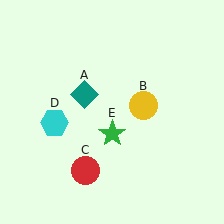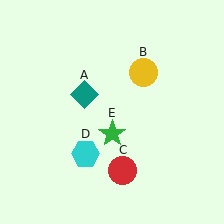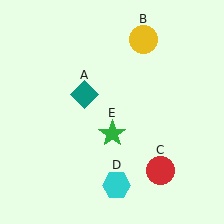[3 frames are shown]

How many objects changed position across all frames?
3 objects changed position: yellow circle (object B), red circle (object C), cyan hexagon (object D).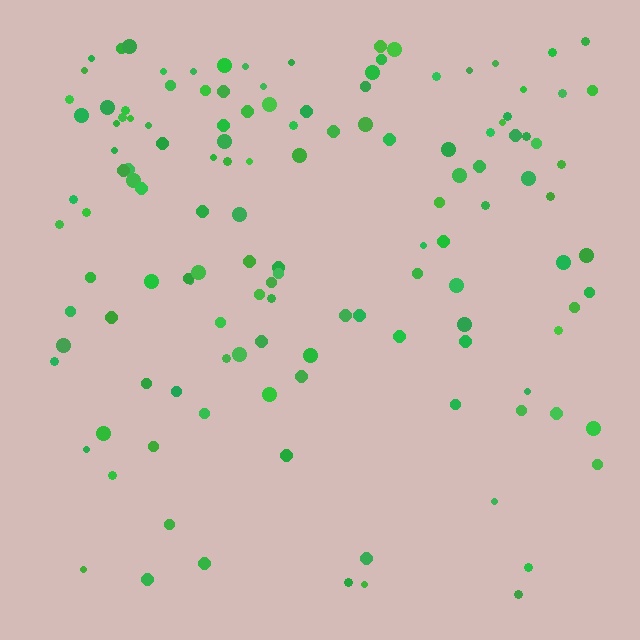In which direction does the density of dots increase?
From bottom to top, with the top side densest.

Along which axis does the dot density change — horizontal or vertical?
Vertical.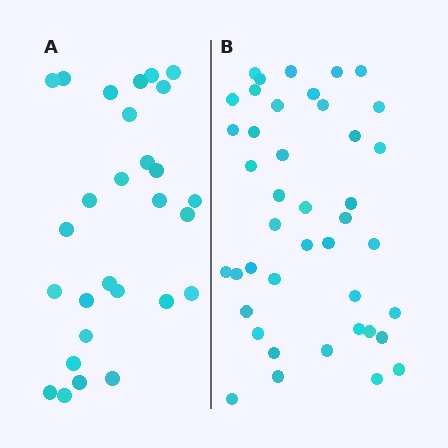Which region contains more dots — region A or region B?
Region B (the right region) has more dots.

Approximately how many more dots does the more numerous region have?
Region B has approximately 15 more dots than region A.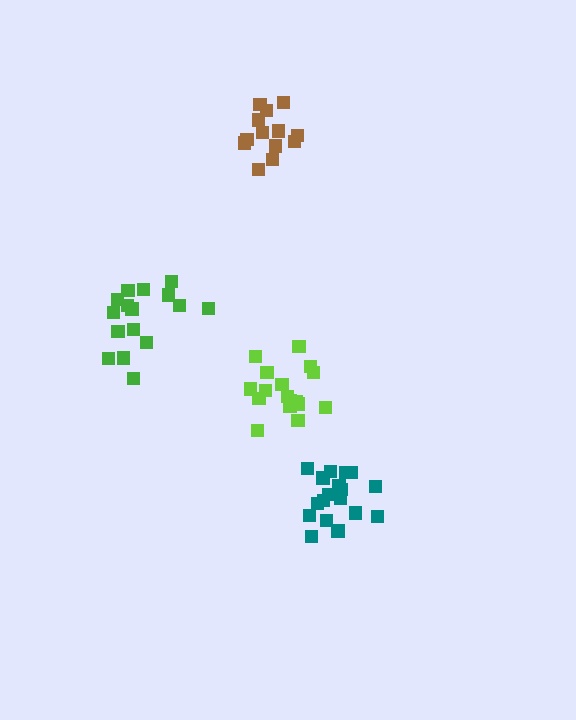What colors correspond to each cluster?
The clusters are colored: teal, lime, green, brown.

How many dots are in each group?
Group 1: 18 dots, Group 2: 17 dots, Group 3: 16 dots, Group 4: 13 dots (64 total).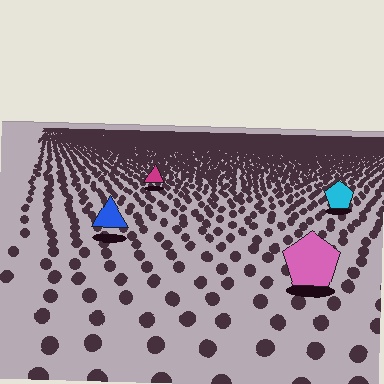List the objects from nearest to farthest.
From nearest to farthest: the pink pentagon, the blue triangle, the cyan pentagon, the magenta triangle.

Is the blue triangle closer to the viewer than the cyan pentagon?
Yes. The blue triangle is closer — you can tell from the texture gradient: the ground texture is coarser near it.